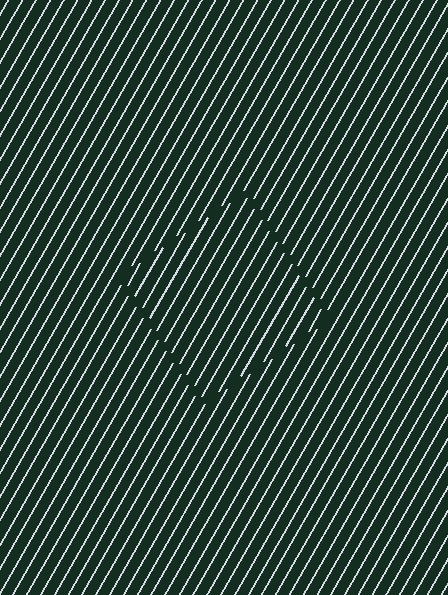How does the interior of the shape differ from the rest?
The interior of the shape contains the same grating, shifted by half a period — the contour is defined by the phase discontinuity where line-ends from the inner and outer gratings abut.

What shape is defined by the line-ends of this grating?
An illusory square. The interior of the shape contains the same grating, shifted by half a period — the contour is defined by the phase discontinuity where line-ends from the inner and outer gratings abut.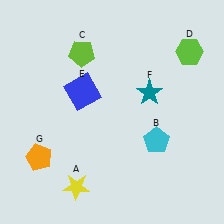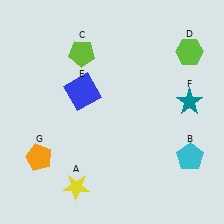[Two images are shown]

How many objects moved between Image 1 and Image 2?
2 objects moved between the two images.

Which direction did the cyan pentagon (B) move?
The cyan pentagon (B) moved right.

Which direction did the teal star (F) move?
The teal star (F) moved right.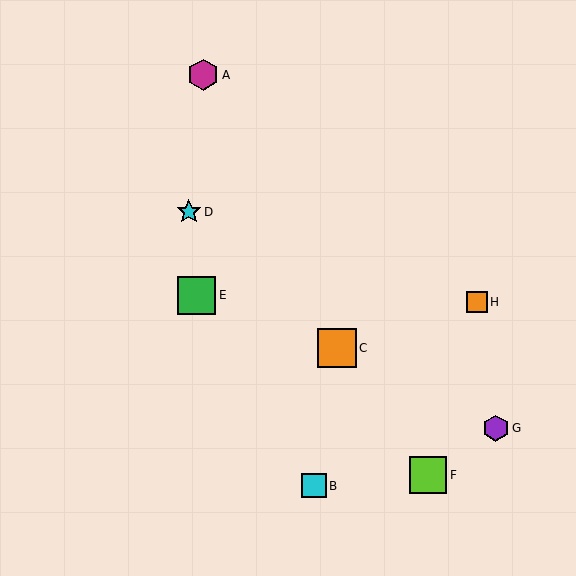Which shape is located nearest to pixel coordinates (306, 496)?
The cyan square (labeled B) at (314, 486) is nearest to that location.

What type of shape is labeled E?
Shape E is a green square.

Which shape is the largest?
The orange square (labeled C) is the largest.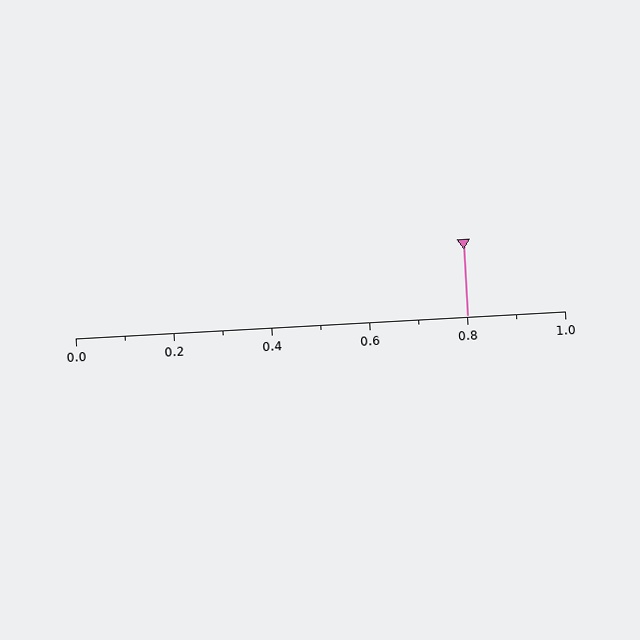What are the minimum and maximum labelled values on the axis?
The axis runs from 0.0 to 1.0.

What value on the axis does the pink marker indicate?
The marker indicates approximately 0.8.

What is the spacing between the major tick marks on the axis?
The major ticks are spaced 0.2 apart.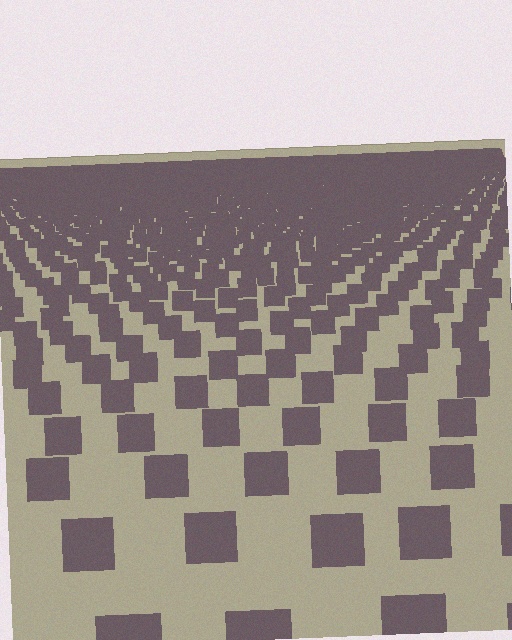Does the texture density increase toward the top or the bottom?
Density increases toward the top.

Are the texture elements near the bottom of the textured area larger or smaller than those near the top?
Larger. Near the bottom, elements are closer to the viewer and appear at a bigger on-screen size.